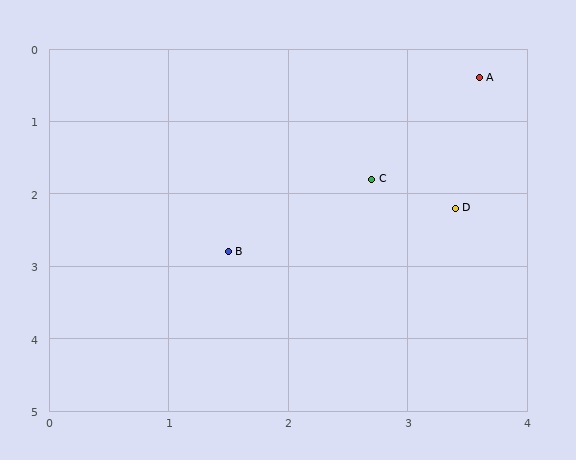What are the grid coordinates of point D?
Point D is at approximately (3.4, 2.2).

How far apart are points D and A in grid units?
Points D and A are about 1.8 grid units apart.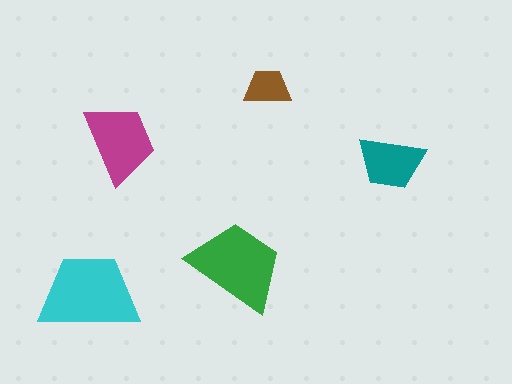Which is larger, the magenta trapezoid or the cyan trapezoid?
The cyan one.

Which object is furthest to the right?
The teal trapezoid is rightmost.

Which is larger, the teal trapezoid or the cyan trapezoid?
The cyan one.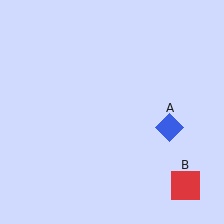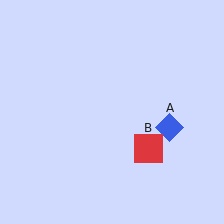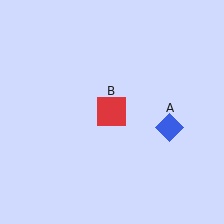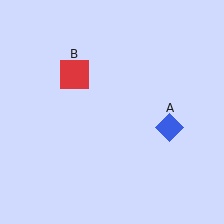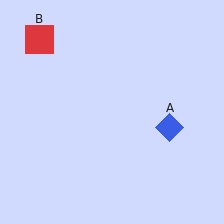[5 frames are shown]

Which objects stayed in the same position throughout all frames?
Blue diamond (object A) remained stationary.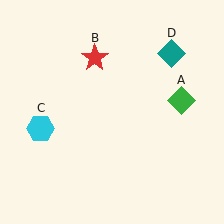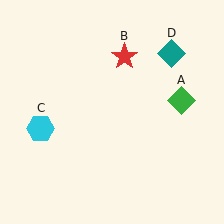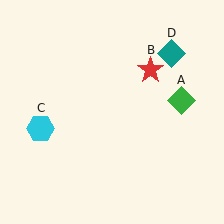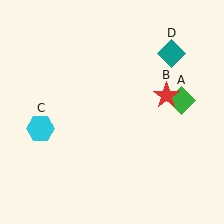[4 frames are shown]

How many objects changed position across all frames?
1 object changed position: red star (object B).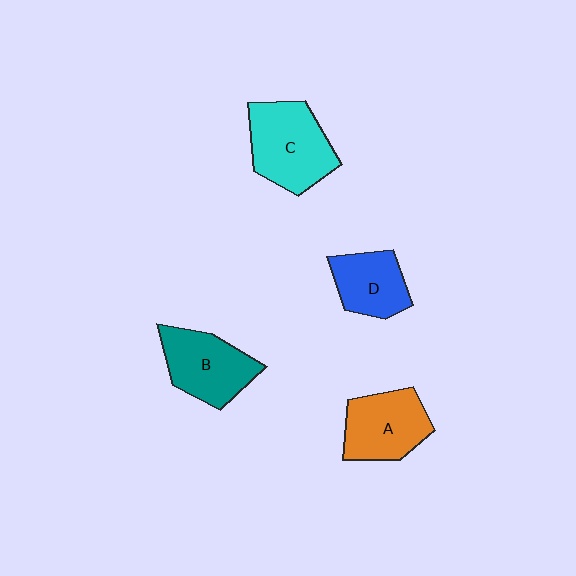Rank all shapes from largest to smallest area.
From largest to smallest: C (cyan), B (teal), A (orange), D (blue).